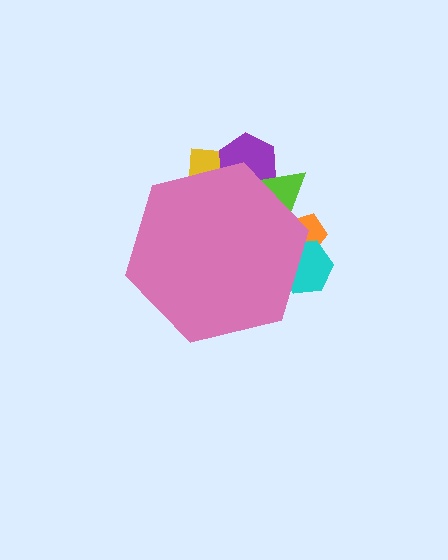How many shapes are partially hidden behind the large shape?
5 shapes are partially hidden.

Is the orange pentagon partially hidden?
Yes, the orange pentagon is partially hidden behind the pink hexagon.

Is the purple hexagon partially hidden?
Yes, the purple hexagon is partially hidden behind the pink hexagon.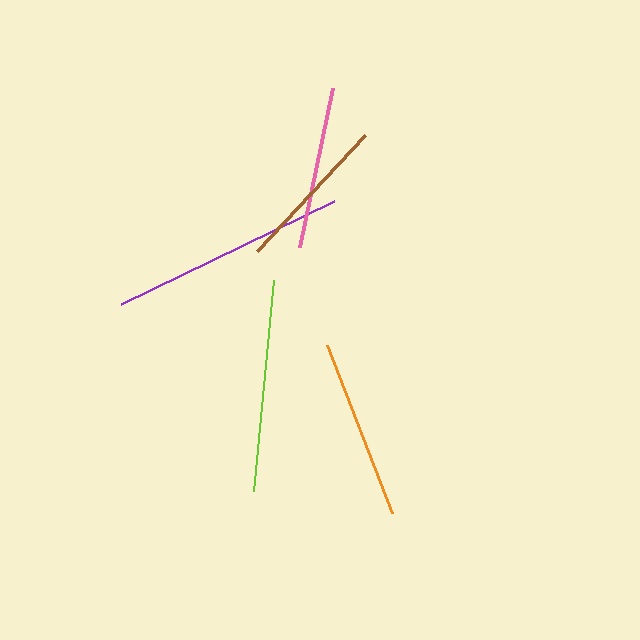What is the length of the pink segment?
The pink segment is approximately 162 pixels long.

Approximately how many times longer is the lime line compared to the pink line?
The lime line is approximately 1.3 times the length of the pink line.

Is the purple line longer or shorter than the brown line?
The purple line is longer than the brown line.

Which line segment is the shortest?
The brown line is the shortest at approximately 159 pixels.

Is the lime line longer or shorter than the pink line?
The lime line is longer than the pink line.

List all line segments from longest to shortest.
From longest to shortest: purple, lime, orange, pink, brown.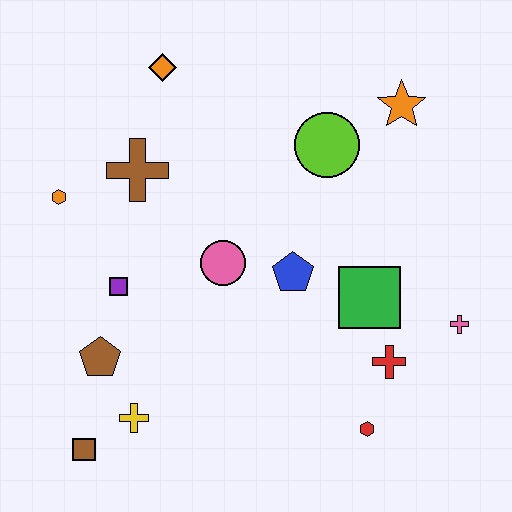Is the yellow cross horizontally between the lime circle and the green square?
No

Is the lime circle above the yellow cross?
Yes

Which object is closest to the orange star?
The lime circle is closest to the orange star.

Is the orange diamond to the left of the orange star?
Yes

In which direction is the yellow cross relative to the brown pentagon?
The yellow cross is below the brown pentagon.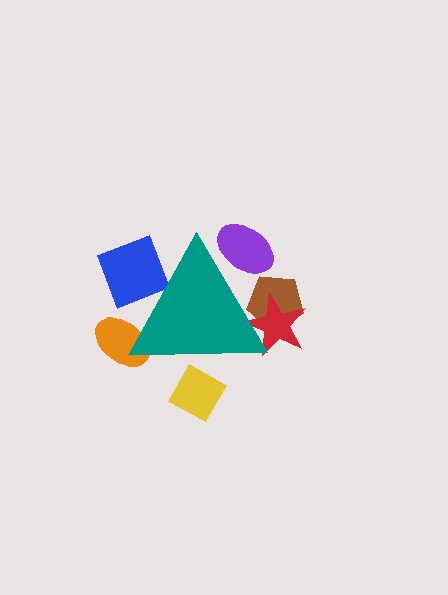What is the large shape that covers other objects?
A teal triangle.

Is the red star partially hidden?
Yes, the red star is partially hidden behind the teal triangle.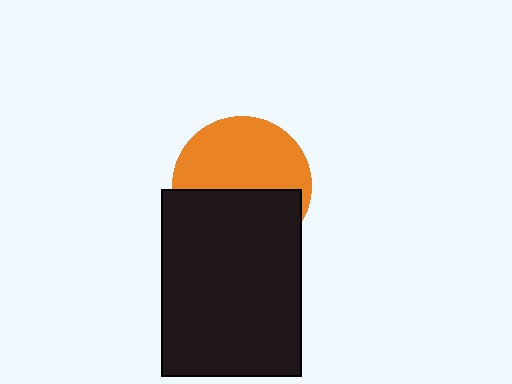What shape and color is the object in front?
The object in front is a black rectangle.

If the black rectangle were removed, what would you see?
You would see the complete orange circle.